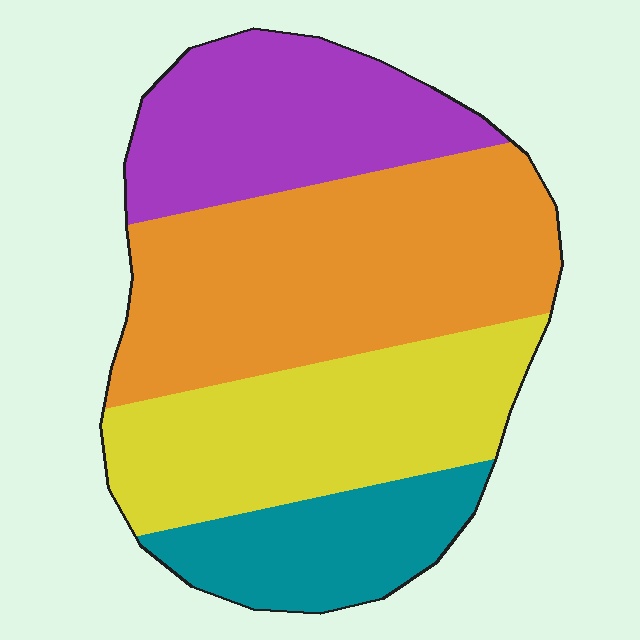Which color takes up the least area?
Teal, at roughly 15%.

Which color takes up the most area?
Orange, at roughly 35%.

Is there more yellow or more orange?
Orange.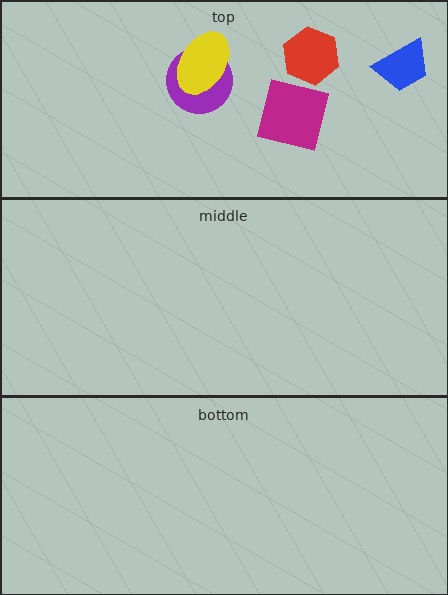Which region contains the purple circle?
The top region.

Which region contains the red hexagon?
The top region.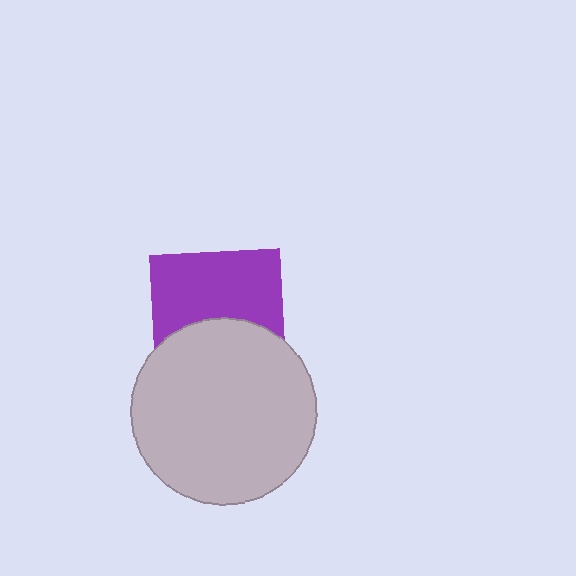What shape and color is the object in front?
The object in front is a light gray circle.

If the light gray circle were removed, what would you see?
You would see the complete purple square.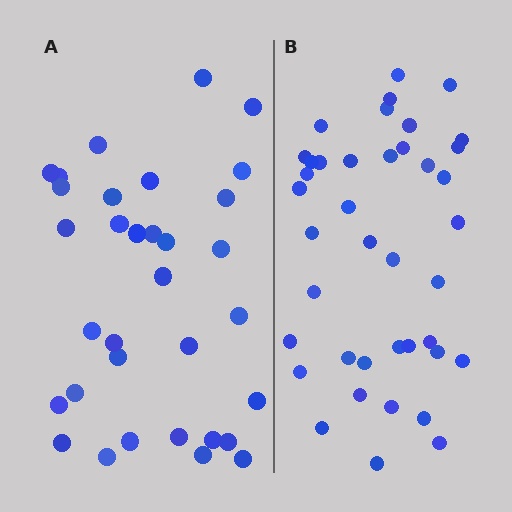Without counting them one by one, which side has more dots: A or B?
Region B (the right region) has more dots.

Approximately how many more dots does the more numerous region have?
Region B has roughly 8 or so more dots than region A.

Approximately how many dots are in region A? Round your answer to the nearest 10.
About 30 dots. (The exact count is 33, which rounds to 30.)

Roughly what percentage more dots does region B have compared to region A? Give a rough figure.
About 20% more.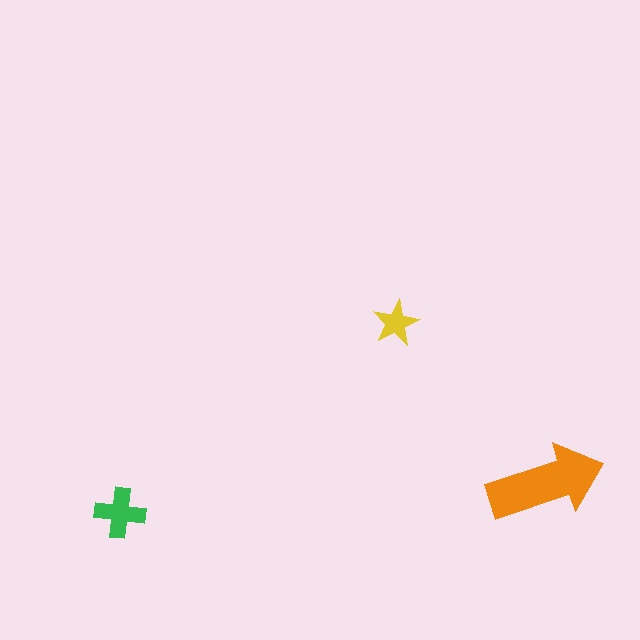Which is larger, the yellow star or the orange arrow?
The orange arrow.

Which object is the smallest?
The yellow star.